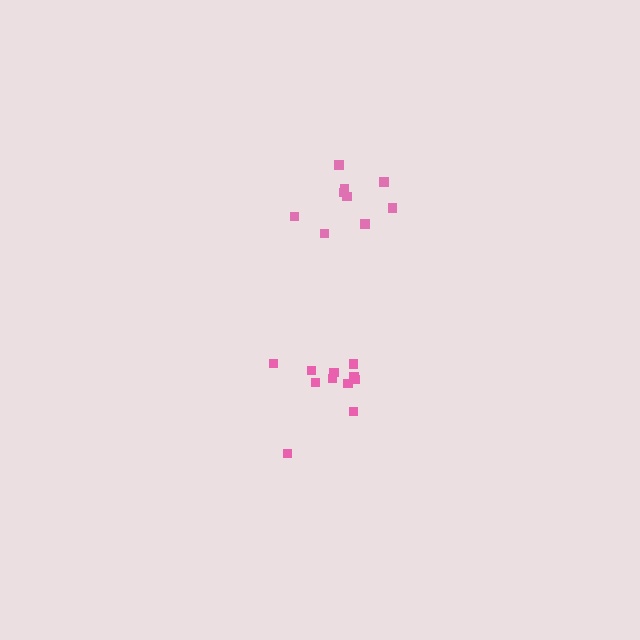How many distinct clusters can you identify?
There are 2 distinct clusters.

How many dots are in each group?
Group 1: 11 dots, Group 2: 9 dots (20 total).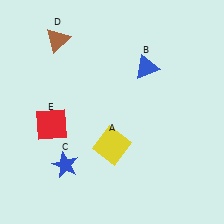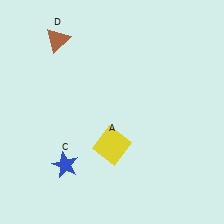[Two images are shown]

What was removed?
The red square (E), the blue triangle (B) were removed in Image 2.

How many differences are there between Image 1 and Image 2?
There are 2 differences between the two images.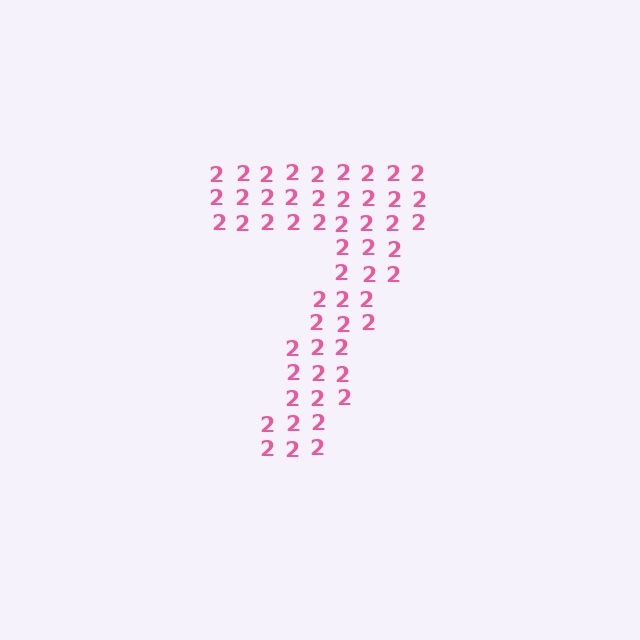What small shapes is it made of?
It is made of small digit 2's.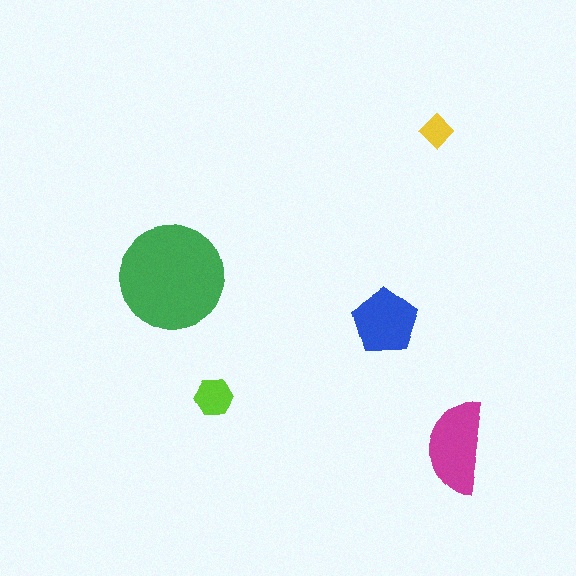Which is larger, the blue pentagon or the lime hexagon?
The blue pentagon.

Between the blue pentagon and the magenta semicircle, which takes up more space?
The magenta semicircle.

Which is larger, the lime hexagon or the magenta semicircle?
The magenta semicircle.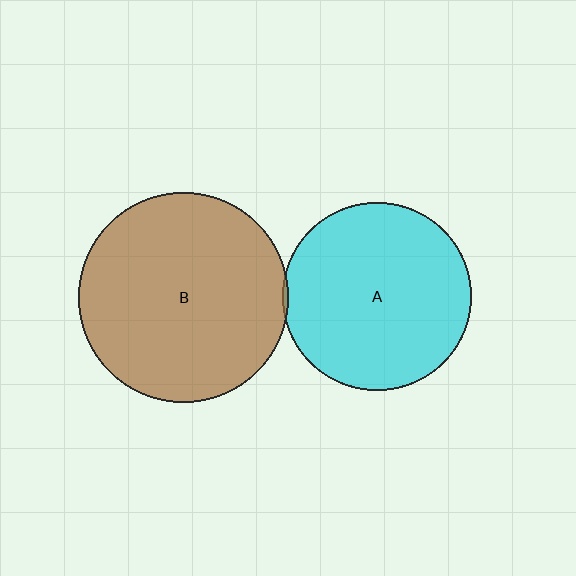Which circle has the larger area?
Circle B (brown).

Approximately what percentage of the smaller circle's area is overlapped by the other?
Approximately 5%.